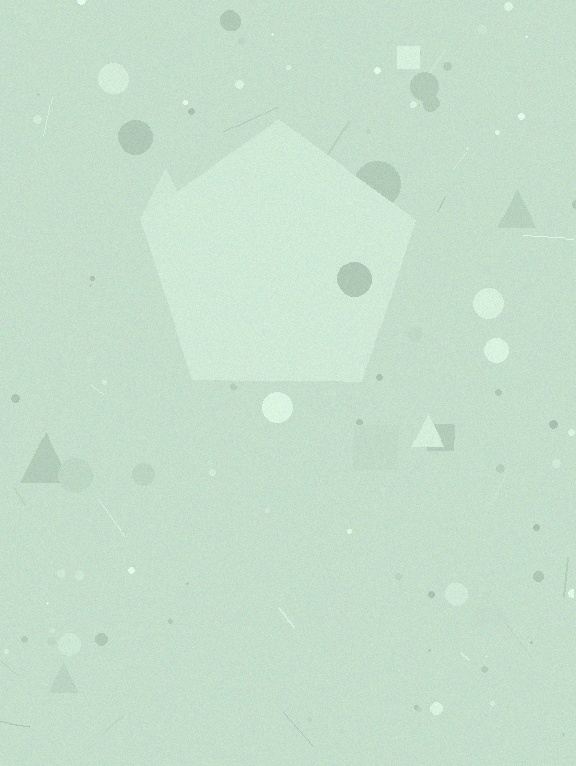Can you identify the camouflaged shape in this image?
The camouflaged shape is a pentagon.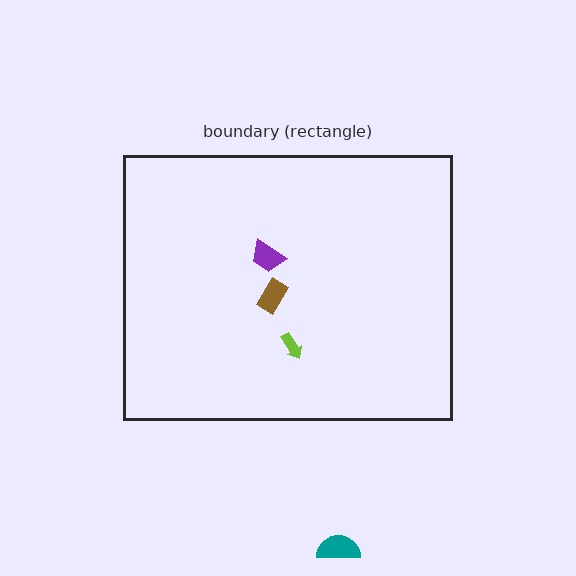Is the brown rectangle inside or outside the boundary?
Inside.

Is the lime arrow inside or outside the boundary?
Inside.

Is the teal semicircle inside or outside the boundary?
Outside.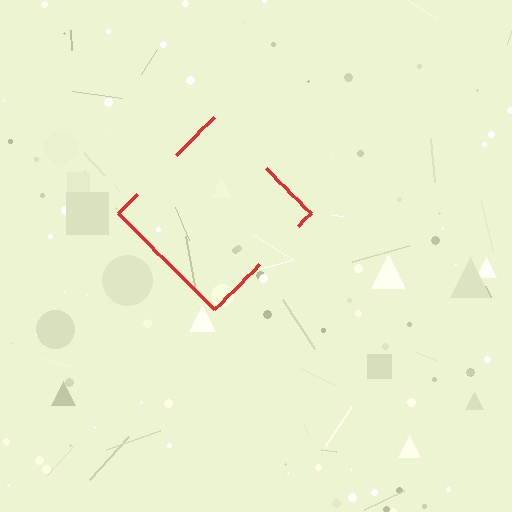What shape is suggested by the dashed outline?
The dashed outline suggests a diamond.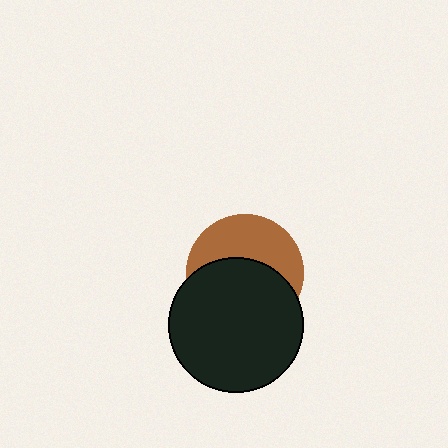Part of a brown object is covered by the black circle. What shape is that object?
It is a circle.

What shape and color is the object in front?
The object in front is a black circle.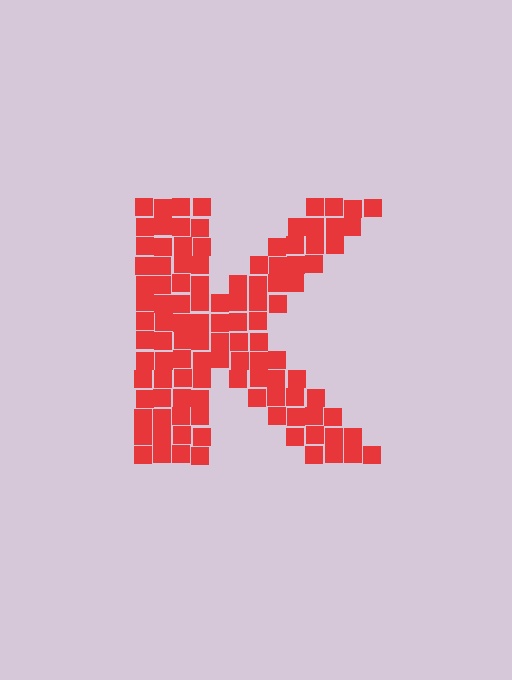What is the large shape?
The large shape is the letter K.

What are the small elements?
The small elements are squares.